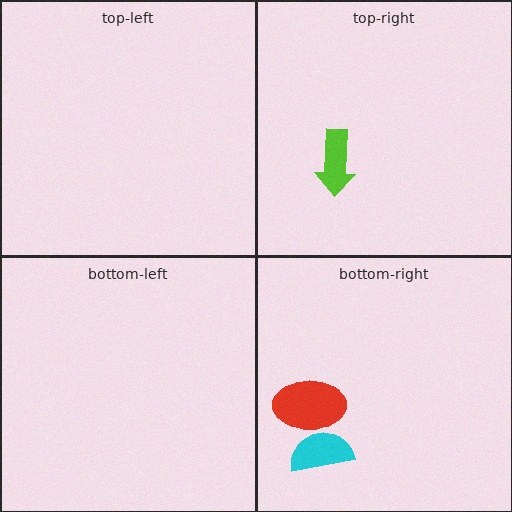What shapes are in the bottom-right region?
The red ellipse, the cyan semicircle.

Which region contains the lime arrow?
The top-right region.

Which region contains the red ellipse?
The bottom-right region.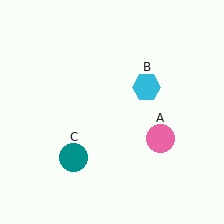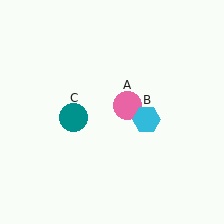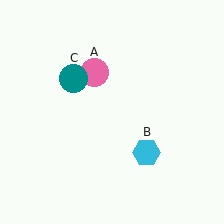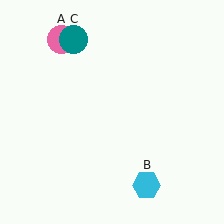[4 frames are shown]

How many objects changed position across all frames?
3 objects changed position: pink circle (object A), cyan hexagon (object B), teal circle (object C).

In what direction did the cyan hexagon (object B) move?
The cyan hexagon (object B) moved down.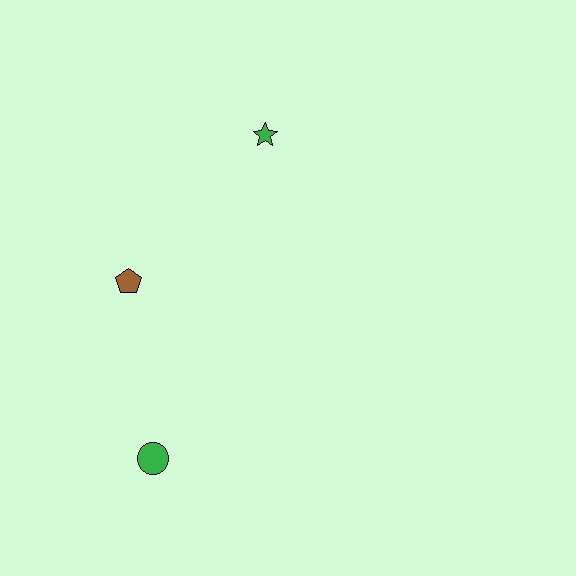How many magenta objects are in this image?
There are no magenta objects.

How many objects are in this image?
There are 3 objects.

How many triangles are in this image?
There are no triangles.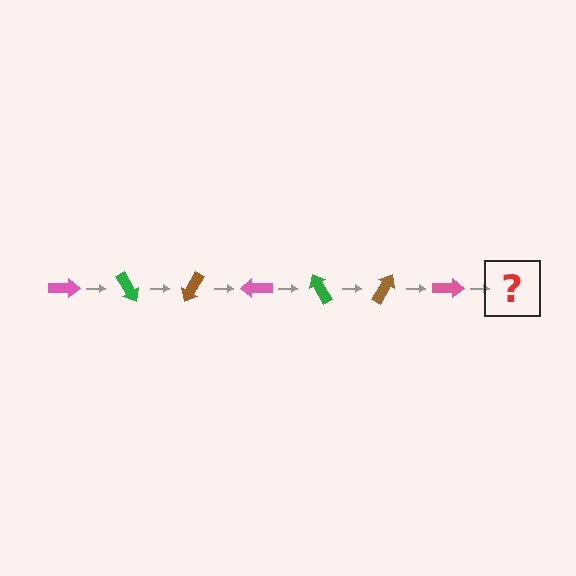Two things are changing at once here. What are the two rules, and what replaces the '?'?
The two rules are that it rotates 60 degrees each step and the color cycles through pink, green, and brown. The '?' should be a green arrow, rotated 420 degrees from the start.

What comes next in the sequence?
The next element should be a green arrow, rotated 420 degrees from the start.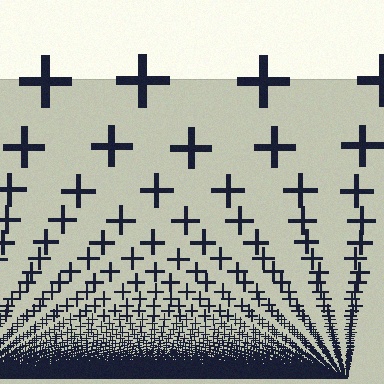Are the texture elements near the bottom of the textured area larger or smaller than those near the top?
Smaller. The gradient is inverted — elements near the bottom are smaller and denser.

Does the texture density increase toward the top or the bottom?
Density increases toward the bottom.